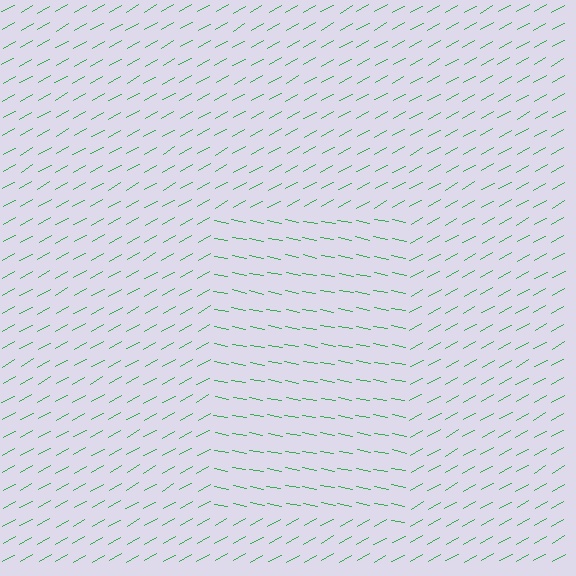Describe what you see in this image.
The image is filled with small green line segments. A rectangle region in the image has lines oriented differently from the surrounding lines, creating a visible texture boundary.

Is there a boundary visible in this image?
Yes, there is a texture boundary formed by a change in line orientation.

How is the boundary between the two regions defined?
The boundary is defined purely by a change in line orientation (approximately 40 degrees difference). All lines are the same color and thickness.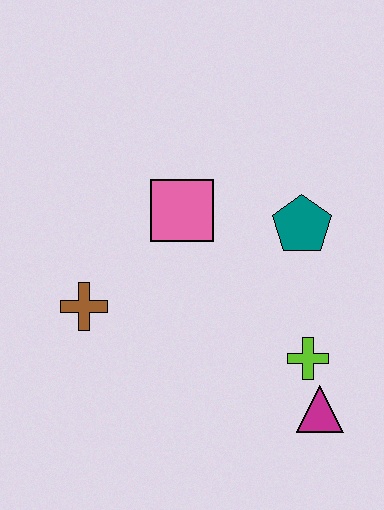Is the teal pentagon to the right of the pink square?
Yes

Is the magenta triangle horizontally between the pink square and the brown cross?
No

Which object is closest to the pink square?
The teal pentagon is closest to the pink square.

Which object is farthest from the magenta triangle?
The brown cross is farthest from the magenta triangle.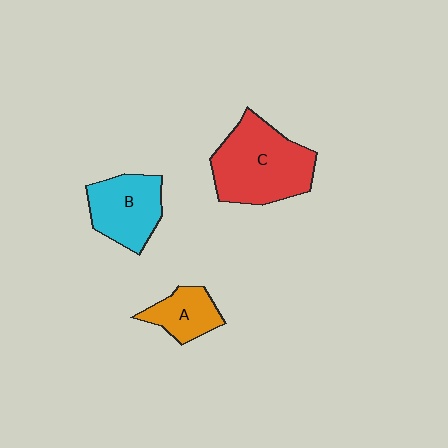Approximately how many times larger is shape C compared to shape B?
Approximately 1.5 times.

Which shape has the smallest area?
Shape A (orange).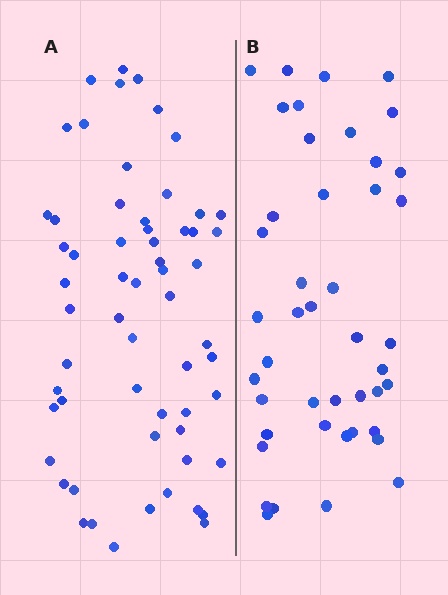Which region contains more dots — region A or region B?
Region A (the left region) has more dots.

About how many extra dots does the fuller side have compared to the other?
Region A has approximately 15 more dots than region B.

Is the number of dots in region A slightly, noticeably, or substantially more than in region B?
Region A has noticeably more, but not dramatically so. The ratio is roughly 1.4 to 1.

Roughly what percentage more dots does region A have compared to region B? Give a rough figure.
About 35% more.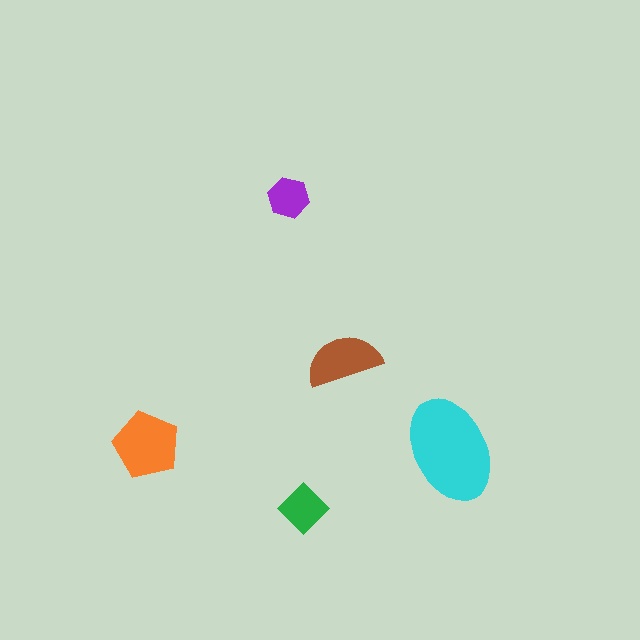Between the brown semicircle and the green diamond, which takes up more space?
The brown semicircle.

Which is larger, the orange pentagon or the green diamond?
The orange pentagon.